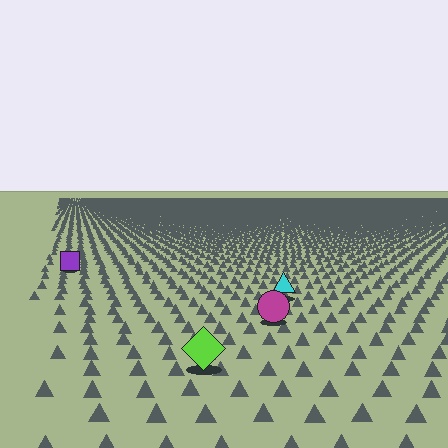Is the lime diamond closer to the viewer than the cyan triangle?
Yes. The lime diamond is closer — you can tell from the texture gradient: the ground texture is coarser near it.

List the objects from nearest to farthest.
From nearest to farthest: the lime diamond, the magenta circle, the cyan triangle, the purple square.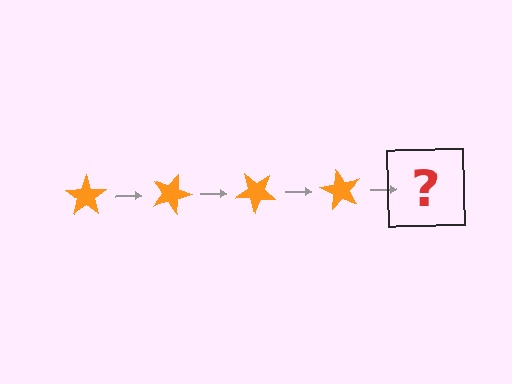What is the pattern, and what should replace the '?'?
The pattern is that the star rotates 20 degrees each step. The '?' should be an orange star rotated 80 degrees.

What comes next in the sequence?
The next element should be an orange star rotated 80 degrees.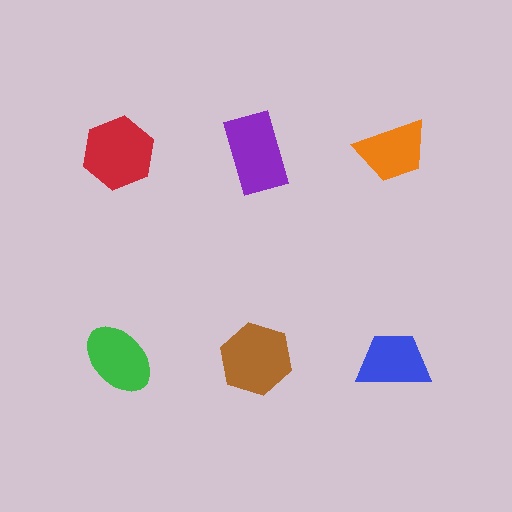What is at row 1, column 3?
An orange trapezoid.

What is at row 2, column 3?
A blue trapezoid.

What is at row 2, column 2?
A brown hexagon.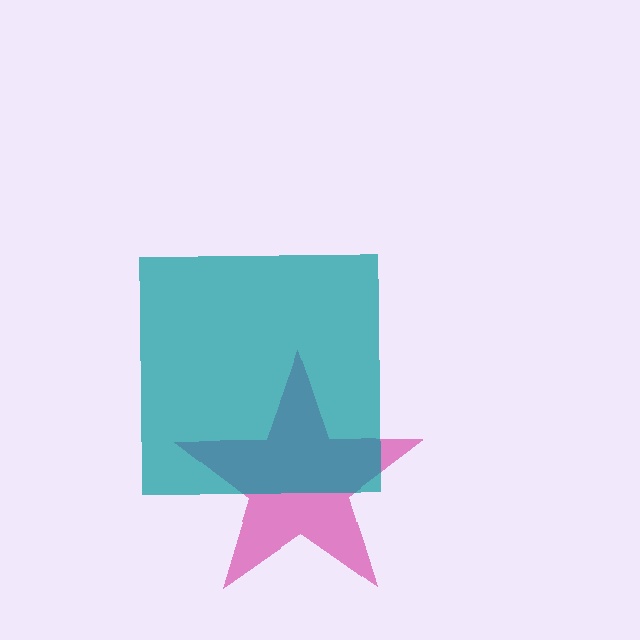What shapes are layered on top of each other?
The layered shapes are: a magenta star, a teal square.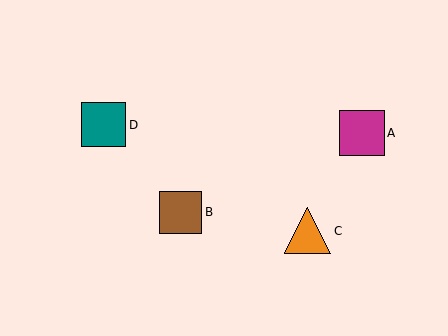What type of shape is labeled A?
Shape A is a magenta square.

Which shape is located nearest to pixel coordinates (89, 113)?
The teal square (labeled D) at (103, 125) is nearest to that location.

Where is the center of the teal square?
The center of the teal square is at (103, 125).